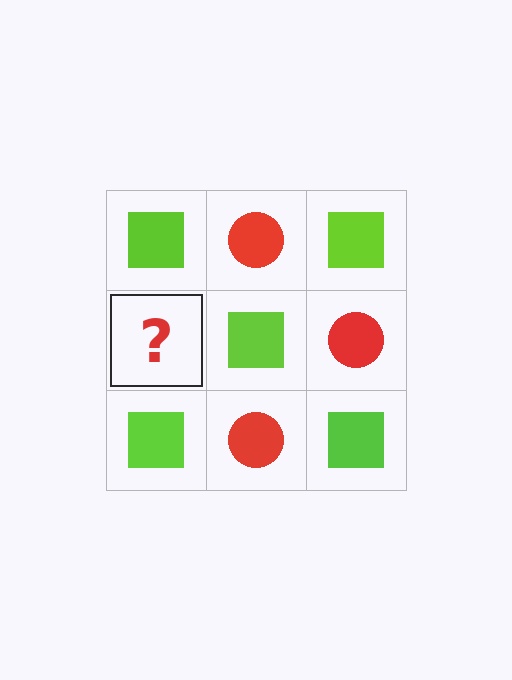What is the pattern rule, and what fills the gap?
The rule is that it alternates lime square and red circle in a checkerboard pattern. The gap should be filled with a red circle.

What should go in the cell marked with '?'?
The missing cell should contain a red circle.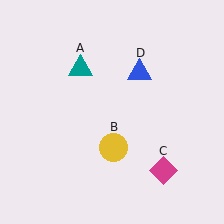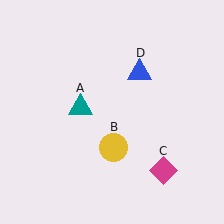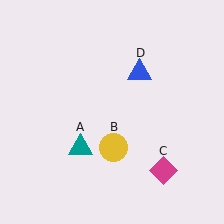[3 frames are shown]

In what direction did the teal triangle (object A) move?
The teal triangle (object A) moved down.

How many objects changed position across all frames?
1 object changed position: teal triangle (object A).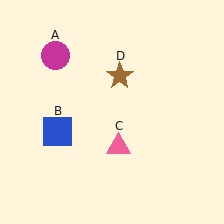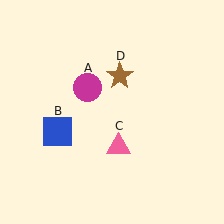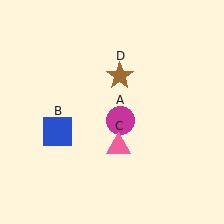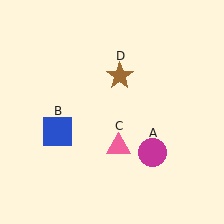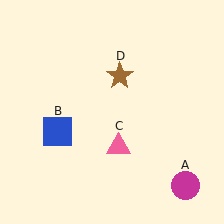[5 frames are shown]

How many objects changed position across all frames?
1 object changed position: magenta circle (object A).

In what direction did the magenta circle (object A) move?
The magenta circle (object A) moved down and to the right.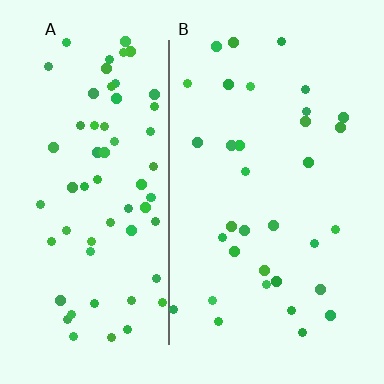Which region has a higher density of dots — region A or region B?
A (the left).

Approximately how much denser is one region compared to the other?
Approximately 2.1× — region A over region B.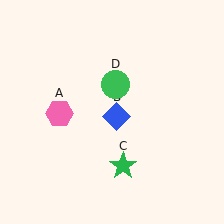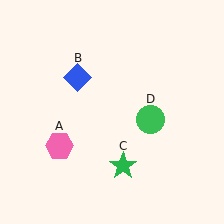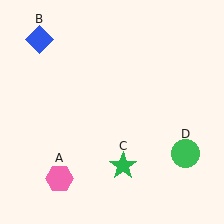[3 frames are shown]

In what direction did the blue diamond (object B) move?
The blue diamond (object B) moved up and to the left.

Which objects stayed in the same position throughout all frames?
Green star (object C) remained stationary.